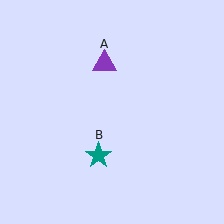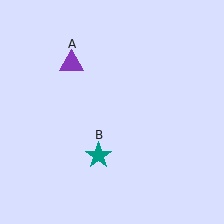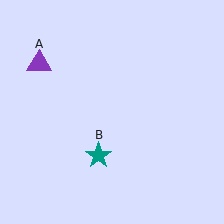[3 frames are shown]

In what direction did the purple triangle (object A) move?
The purple triangle (object A) moved left.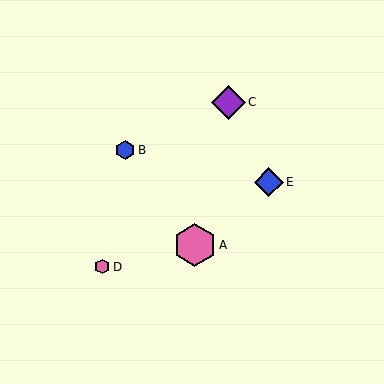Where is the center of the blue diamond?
The center of the blue diamond is at (269, 182).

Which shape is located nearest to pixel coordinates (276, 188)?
The blue diamond (labeled E) at (269, 182) is nearest to that location.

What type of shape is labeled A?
Shape A is a pink hexagon.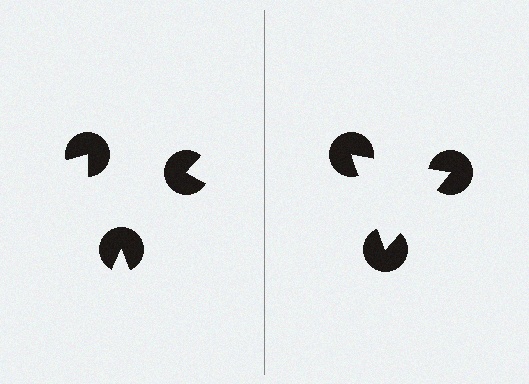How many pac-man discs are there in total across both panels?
6 — 3 on each side.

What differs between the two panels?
The pac-man discs are positioned identically on both sides; only the wedge orientations differ. On the right they align to a triangle; on the left they are misaligned.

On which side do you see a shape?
An illusory triangle appears on the right side. On the left side the wedge cuts are rotated, so no coherent shape forms.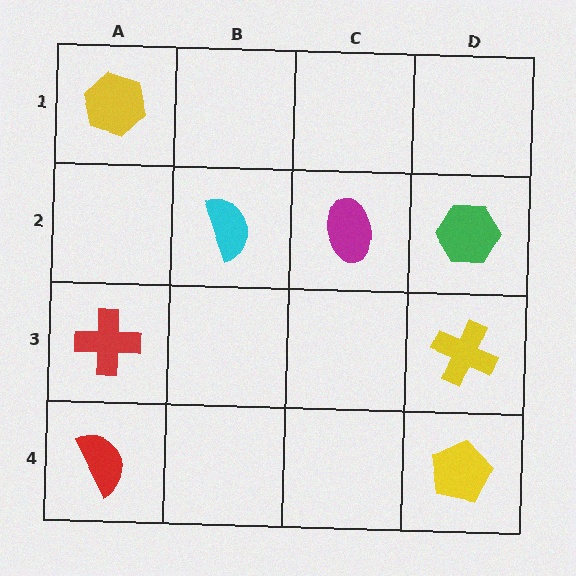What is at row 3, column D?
A yellow cross.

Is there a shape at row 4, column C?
No, that cell is empty.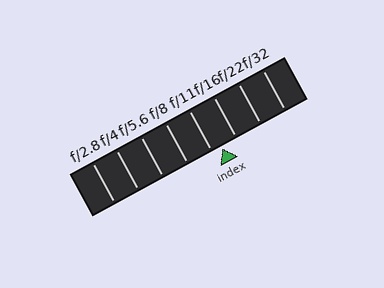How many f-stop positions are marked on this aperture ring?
There are 8 f-stop positions marked.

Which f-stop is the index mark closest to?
The index mark is closest to f/11.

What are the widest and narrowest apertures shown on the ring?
The widest aperture shown is f/2.8 and the narrowest is f/32.